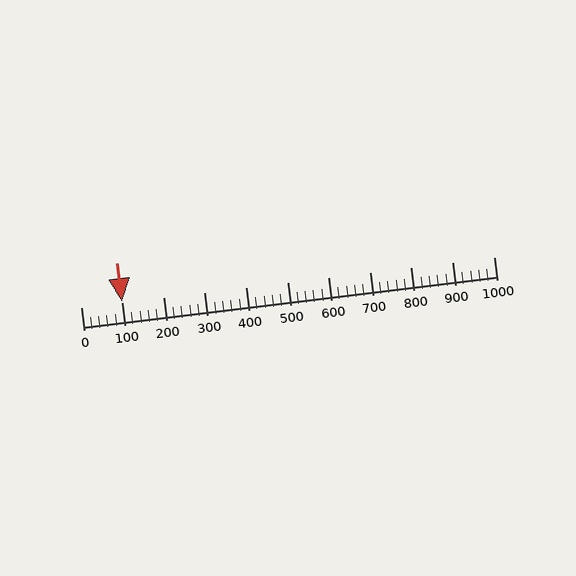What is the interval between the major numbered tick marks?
The major tick marks are spaced 100 units apart.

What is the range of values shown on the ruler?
The ruler shows values from 0 to 1000.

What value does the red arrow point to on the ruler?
The red arrow points to approximately 100.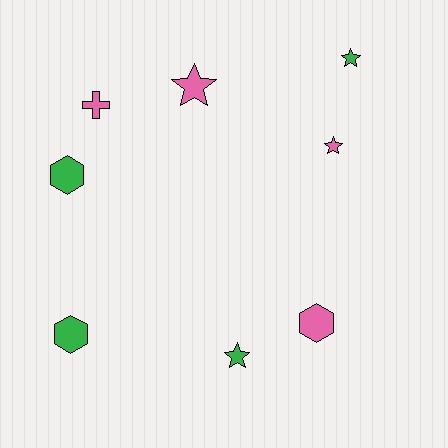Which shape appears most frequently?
Star, with 4 objects.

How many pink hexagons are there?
There is 1 pink hexagon.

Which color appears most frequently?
Green, with 4 objects.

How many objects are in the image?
There are 8 objects.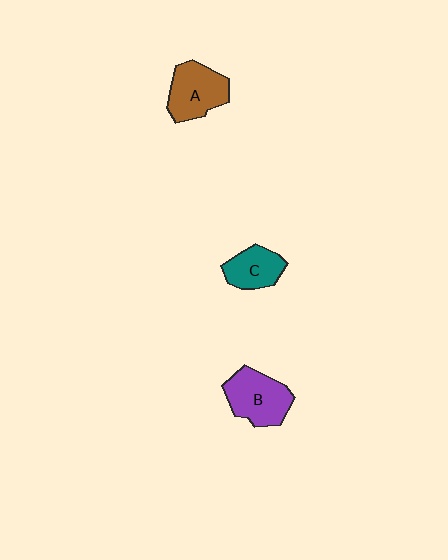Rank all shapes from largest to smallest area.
From largest to smallest: B (purple), A (brown), C (teal).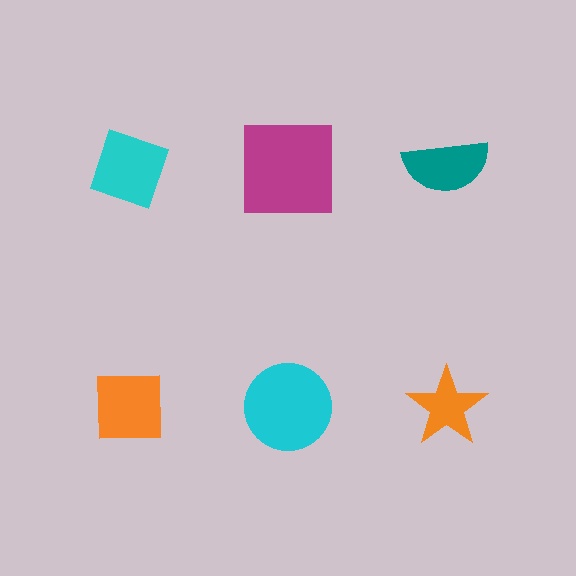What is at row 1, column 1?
A cyan diamond.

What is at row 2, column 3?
An orange star.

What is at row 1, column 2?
A magenta square.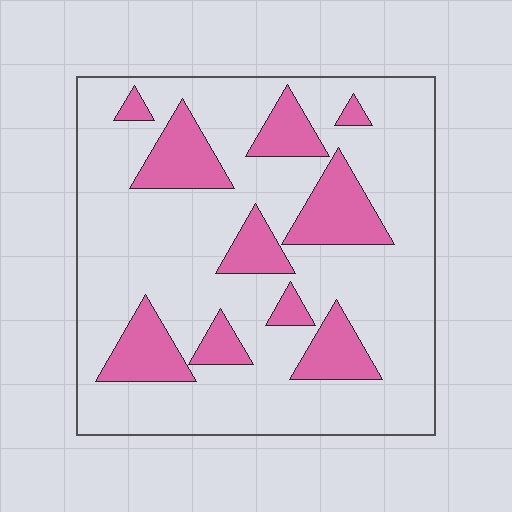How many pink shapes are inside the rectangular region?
10.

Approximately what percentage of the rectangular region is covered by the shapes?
Approximately 25%.